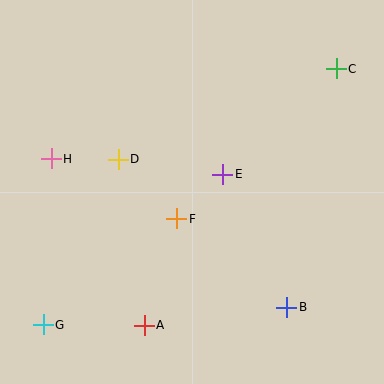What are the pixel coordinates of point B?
Point B is at (287, 308).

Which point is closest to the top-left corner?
Point H is closest to the top-left corner.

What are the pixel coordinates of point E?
Point E is at (223, 174).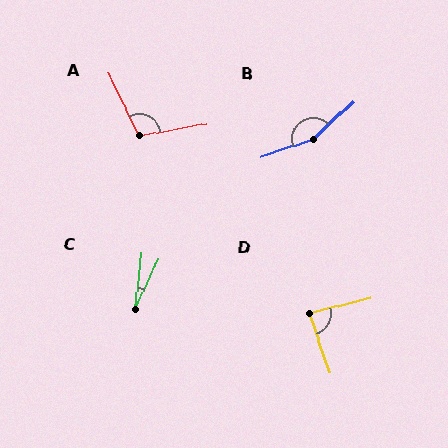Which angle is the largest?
B, at approximately 155 degrees.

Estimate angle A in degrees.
Approximately 106 degrees.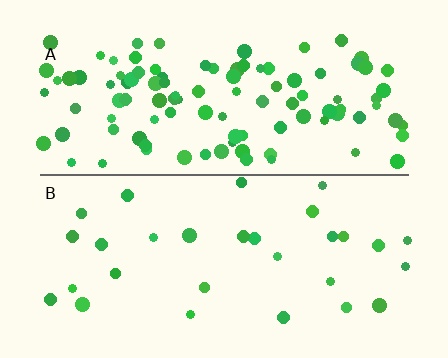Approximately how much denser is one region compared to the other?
Approximately 3.5× — region A over region B.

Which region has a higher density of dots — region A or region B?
A (the top).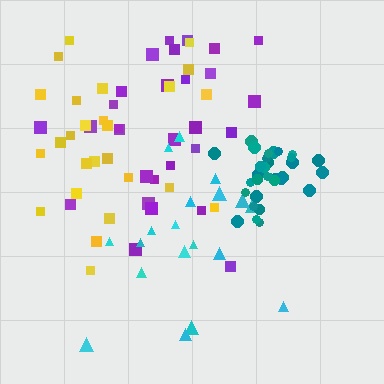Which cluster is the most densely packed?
Teal.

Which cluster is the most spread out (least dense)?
Cyan.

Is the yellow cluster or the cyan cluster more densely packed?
Yellow.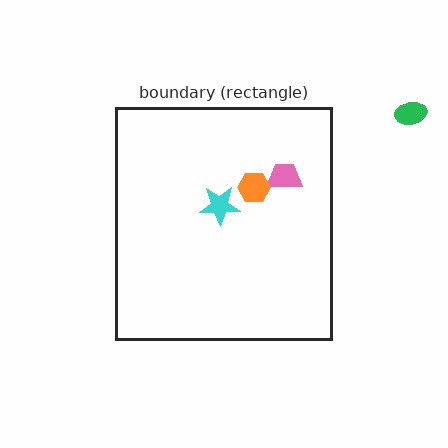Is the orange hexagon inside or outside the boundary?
Inside.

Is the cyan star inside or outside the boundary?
Inside.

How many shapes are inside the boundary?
3 inside, 1 outside.